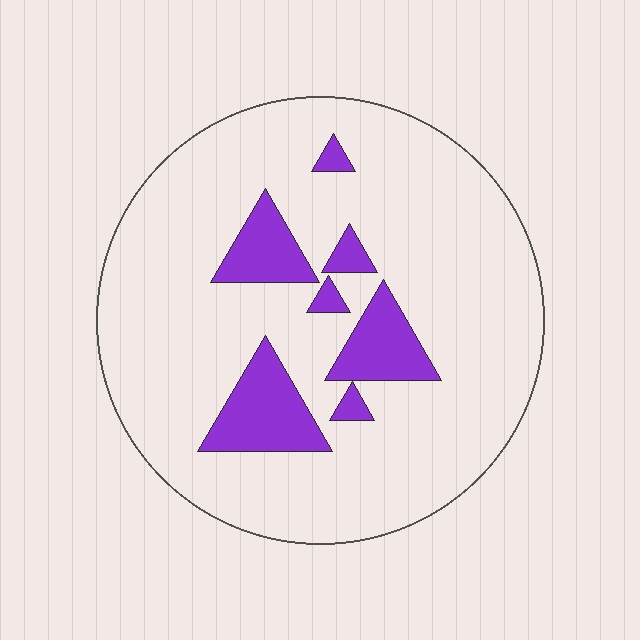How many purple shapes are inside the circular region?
7.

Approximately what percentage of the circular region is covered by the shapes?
Approximately 15%.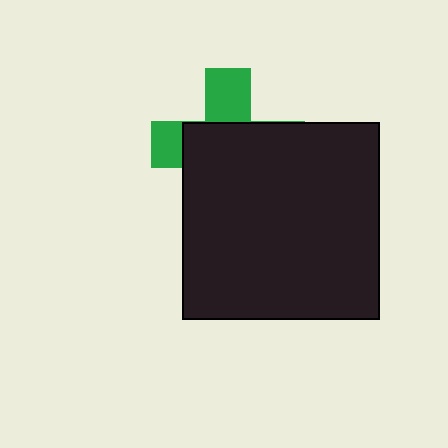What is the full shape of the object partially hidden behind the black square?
The partially hidden object is a green cross.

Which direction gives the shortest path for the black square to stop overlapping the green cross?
Moving down gives the shortest separation.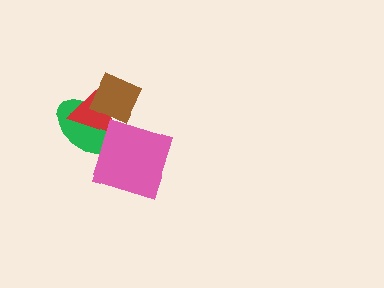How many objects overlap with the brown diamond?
2 objects overlap with the brown diamond.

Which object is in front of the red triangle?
The brown diamond is in front of the red triangle.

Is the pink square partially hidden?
No, no other shape covers it.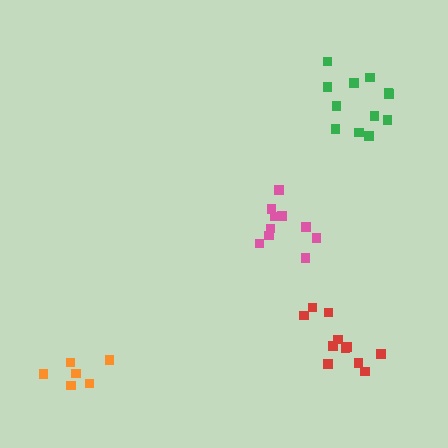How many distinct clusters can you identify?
There are 4 distinct clusters.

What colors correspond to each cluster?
The clusters are colored: pink, red, orange, green.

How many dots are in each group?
Group 1: 10 dots, Group 2: 11 dots, Group 3: 6 dots, Group 4: 12 dots (39 total).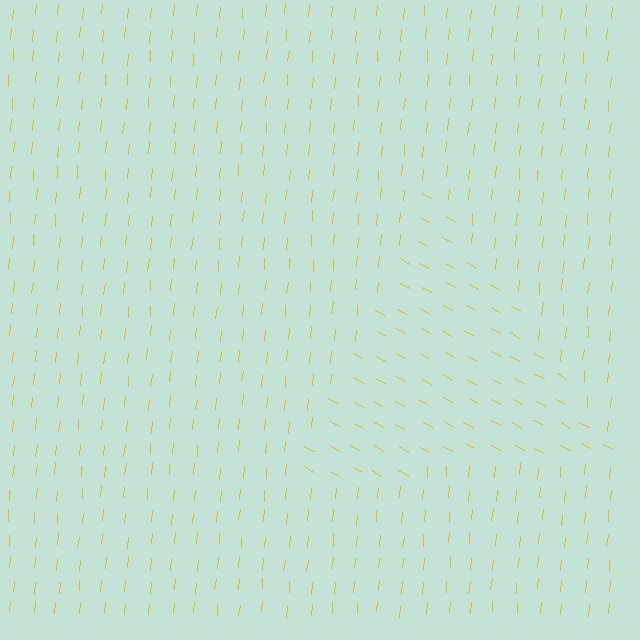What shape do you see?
I see a triangle.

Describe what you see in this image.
The image is filled with small yellow line segments. A triangle region in the image has lines oriented differently from the surrounding lines, creating a visible texture boundary.